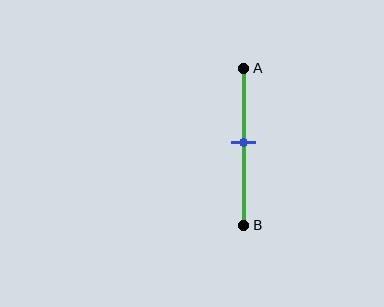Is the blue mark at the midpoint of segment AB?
Yes, the mark is approximately at the midpoint.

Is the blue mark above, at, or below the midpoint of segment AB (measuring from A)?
The blue mark is approximately at the midpoint of segment AB.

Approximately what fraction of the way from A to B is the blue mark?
The blue mark is approximately 45% of the way from A to B.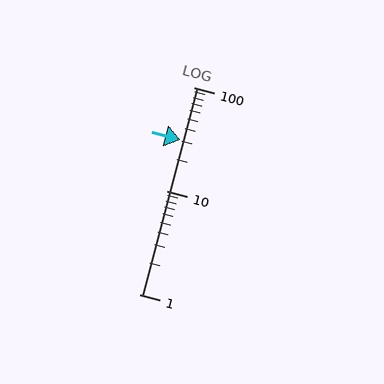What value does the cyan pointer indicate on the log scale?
The pointer indicates approximately 31.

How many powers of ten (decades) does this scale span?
The scale spans 2 decades, from 1 to 100.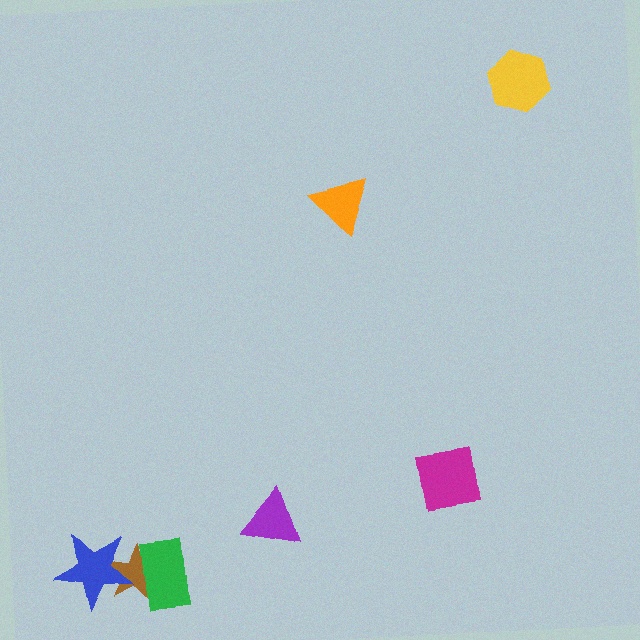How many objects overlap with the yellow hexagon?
0 objects overlap with the yellow hexagon.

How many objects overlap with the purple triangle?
0 objects overlap with the purple triangle.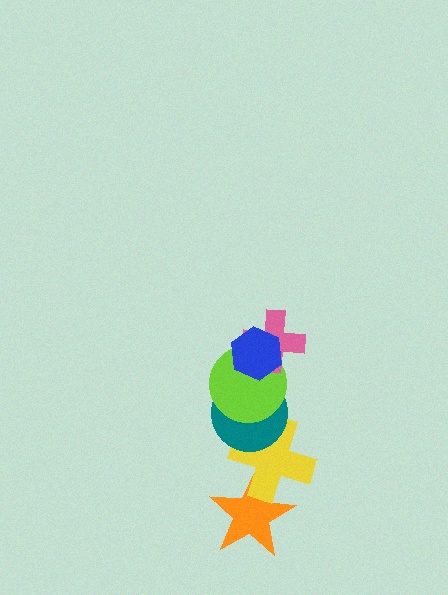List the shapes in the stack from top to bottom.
From top to bottom: the blue hexagon, the pink cross, the lime circle, the teal circle, the yellow cross, the orange star.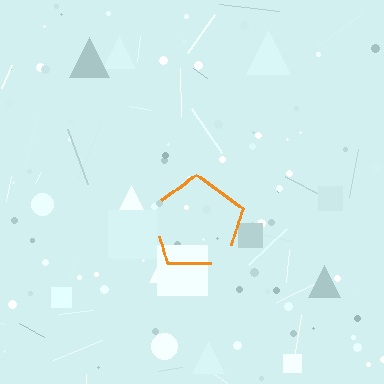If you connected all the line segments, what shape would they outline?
They would outline a pentagon.